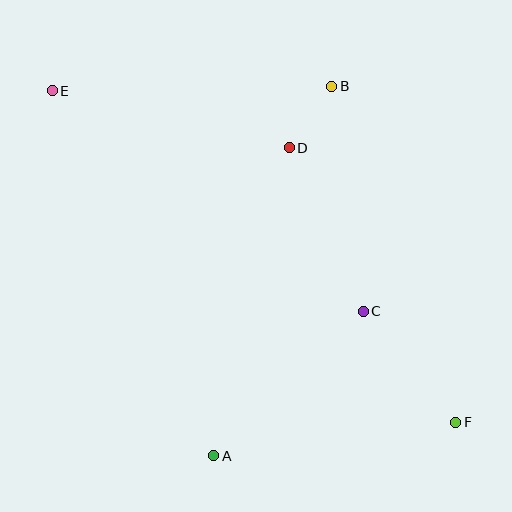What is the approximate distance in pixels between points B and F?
The distance between B and F is approximately 358 pixels.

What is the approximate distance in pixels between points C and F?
The distance between C and F is approximately 145 pixels.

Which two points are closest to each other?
Points B and D are closest to each other.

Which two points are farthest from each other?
Points E and F are farthest from each other.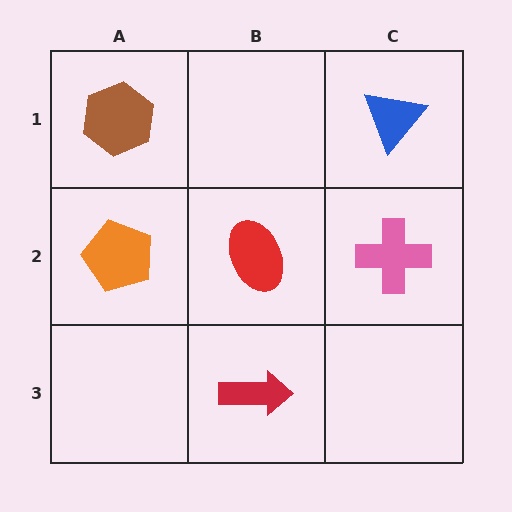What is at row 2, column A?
An orange pentagon.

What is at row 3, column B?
A red arrow.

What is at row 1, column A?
A brown hexagon.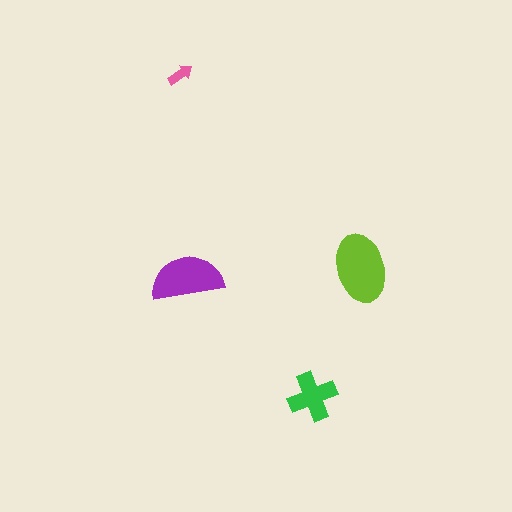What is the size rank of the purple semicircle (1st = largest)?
2nd.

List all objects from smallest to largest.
The pink arrow, the green cross, the purple semicircle, the lime ellipse.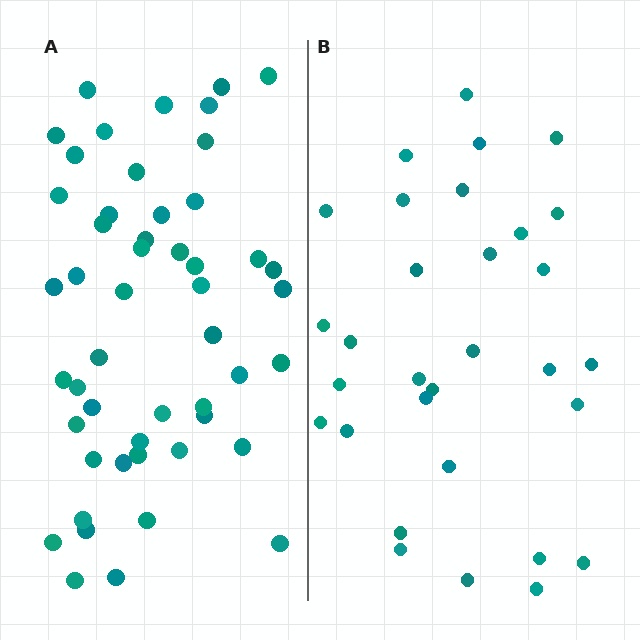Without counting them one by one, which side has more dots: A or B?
Region A (the left region) has more dots.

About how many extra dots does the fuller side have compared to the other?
Region A has approximately 20 more dots than region B.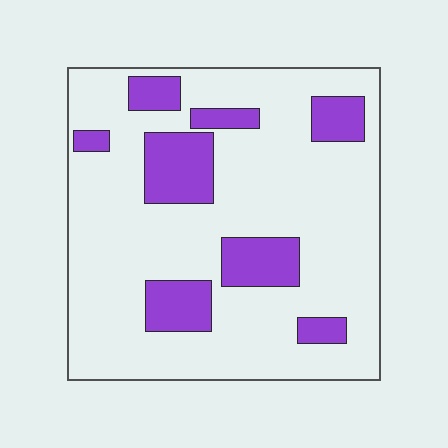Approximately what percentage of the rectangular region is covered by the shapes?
Approximately 20%.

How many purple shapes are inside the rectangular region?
8.